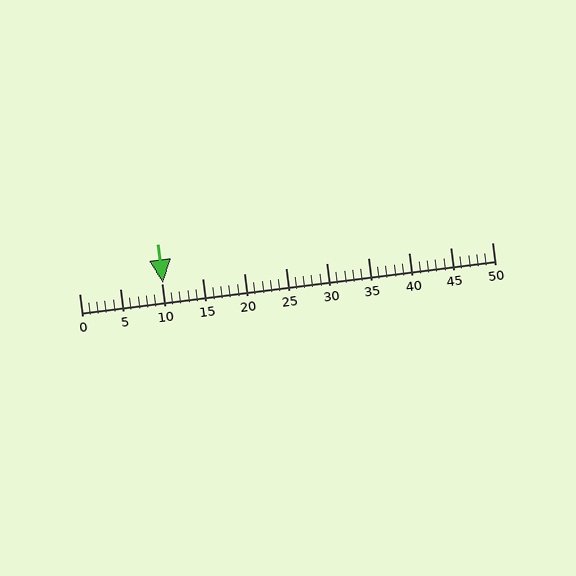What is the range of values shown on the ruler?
The ruler shows values from 0 to 50.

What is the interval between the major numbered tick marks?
The major tick marks are spaced 5 units apart.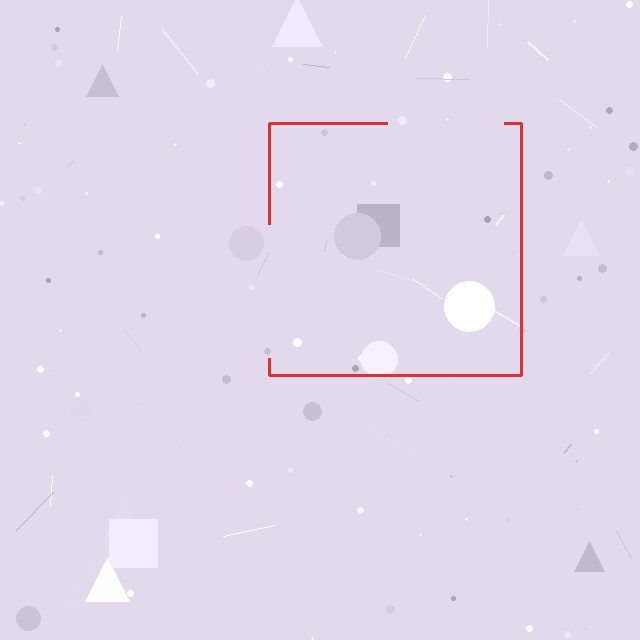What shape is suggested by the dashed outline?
The dashed outline suggests a square.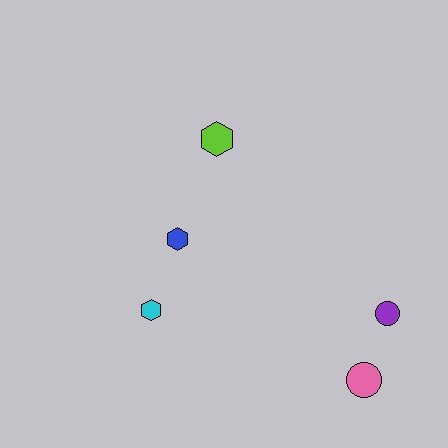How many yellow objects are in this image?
There are no yellow objects.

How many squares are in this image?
There are no squares.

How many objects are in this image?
There are 5 objects.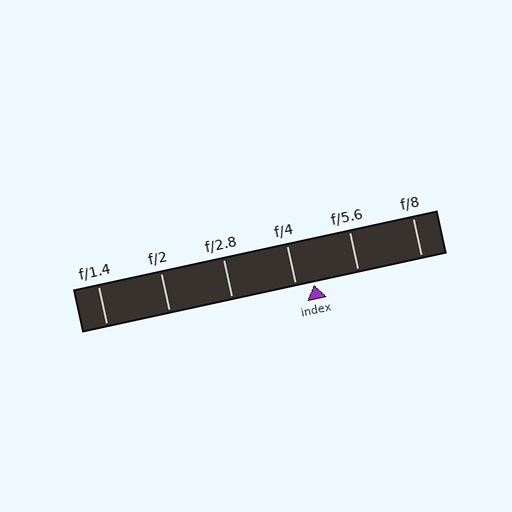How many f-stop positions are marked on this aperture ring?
There are 6 f-stop positions marked.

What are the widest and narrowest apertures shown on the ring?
The widest aperture shown is f/1.4 and the narrowest is f/8.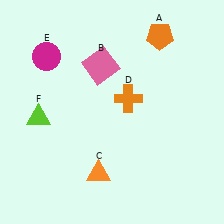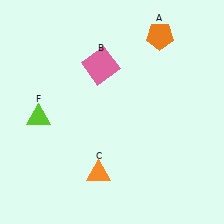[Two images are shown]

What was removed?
The orange cross (D), the magenta circle (E) were removed in Image 2.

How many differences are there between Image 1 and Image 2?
There are 2 differences between the two images.